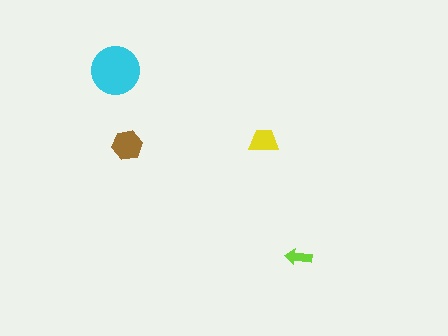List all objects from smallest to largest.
The lime arrow, the yellow trapezoid, the brown hexagon, the cyan circle.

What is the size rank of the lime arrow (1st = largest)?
4th.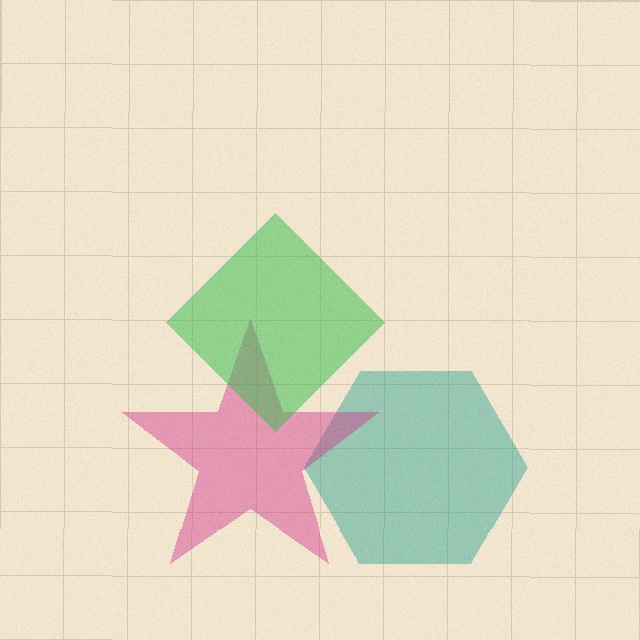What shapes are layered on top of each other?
The layered shapes are: a teal hexagon, a magenta star, a green diamond.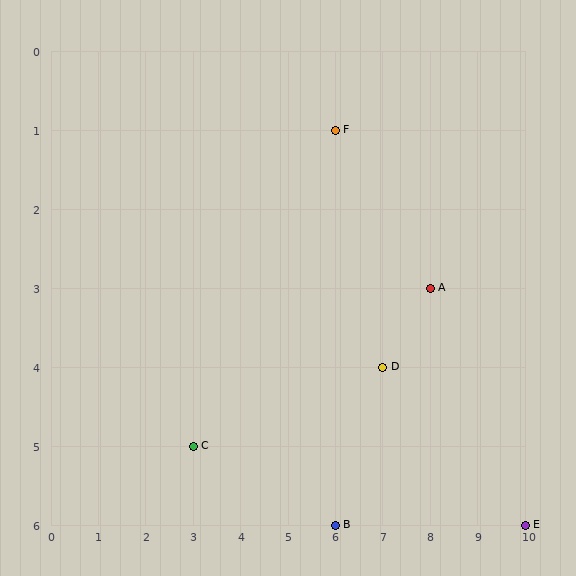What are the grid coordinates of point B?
Point B is at grid coordinates (6, 6).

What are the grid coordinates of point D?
Point D is at grid coordinates (7, 4).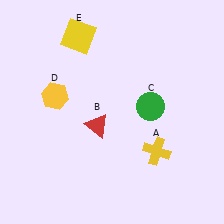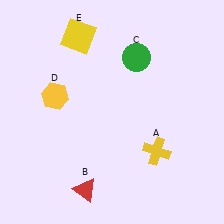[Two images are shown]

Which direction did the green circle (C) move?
The green circle (C) moved up.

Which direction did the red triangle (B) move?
The red triangle (B) moved down.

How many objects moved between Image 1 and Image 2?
2 objects moved between the two images.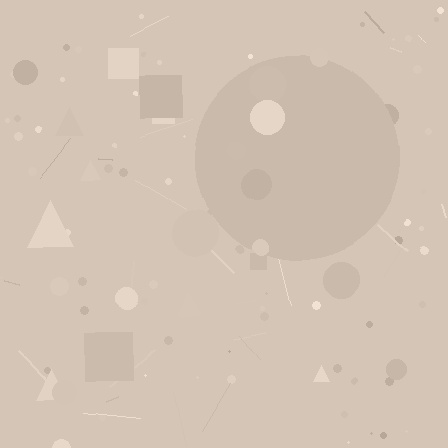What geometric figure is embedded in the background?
A circle is embedded in the background.